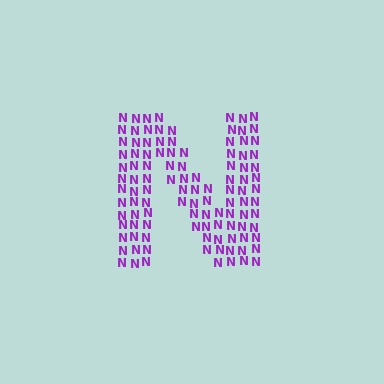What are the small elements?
The small elements are letter N's.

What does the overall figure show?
The overall figure shows the letter N.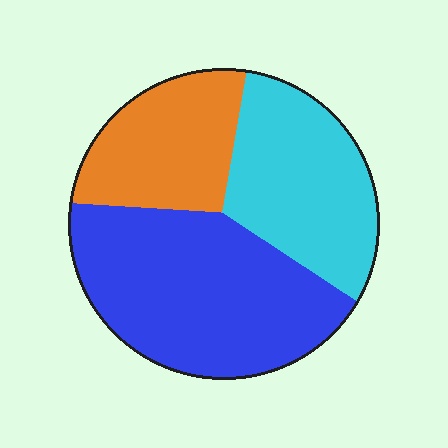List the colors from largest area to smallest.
From largest to smallest: blue, cyan, orange.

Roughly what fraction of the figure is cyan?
Cyan takes up about one third (1/3) of the figure.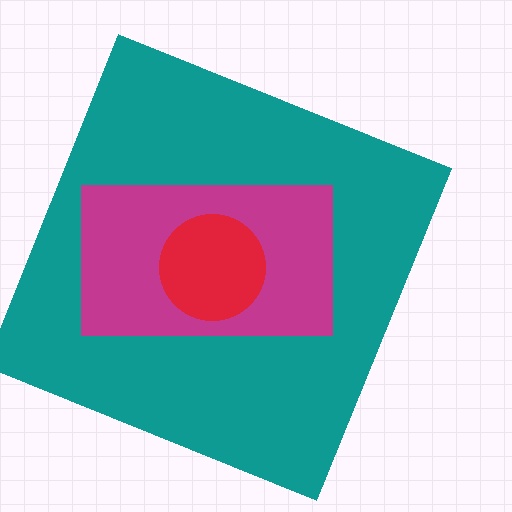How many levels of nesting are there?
3.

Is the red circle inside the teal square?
Yes.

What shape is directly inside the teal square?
The magenta rectangle.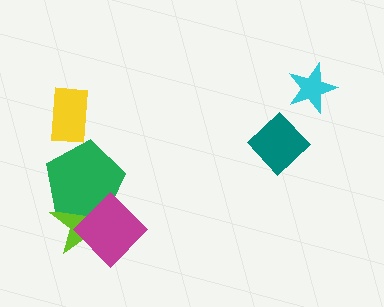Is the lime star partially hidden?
Yes, it is partially covered by another shape.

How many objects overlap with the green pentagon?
2 objects overlap with the green pentagon.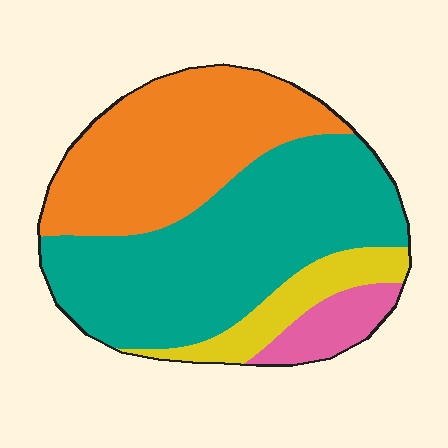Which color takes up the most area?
Teal, at roughly 50%.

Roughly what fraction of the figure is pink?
Pink covers 7% of the figure.